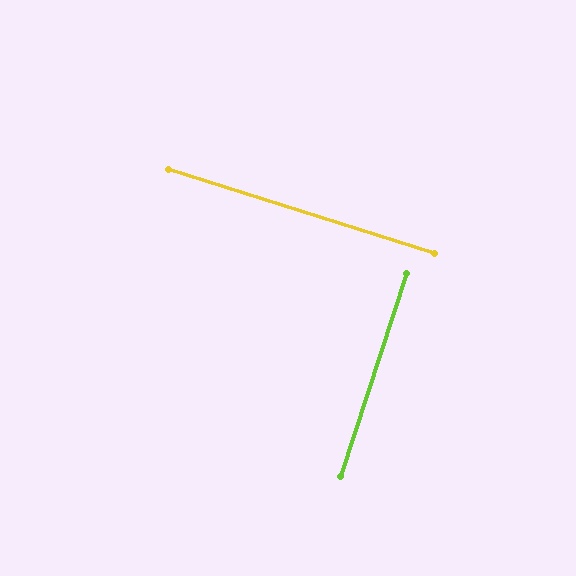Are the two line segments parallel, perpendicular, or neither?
Perpendicular — they meet at approximately 90°.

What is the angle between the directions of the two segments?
Approximately 90 degrees.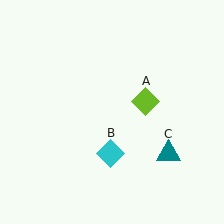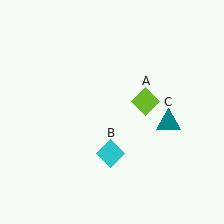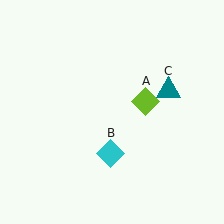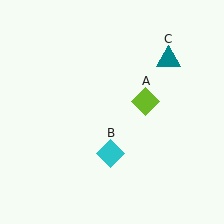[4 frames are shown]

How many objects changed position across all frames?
1 object changed position: teal triangle (object C).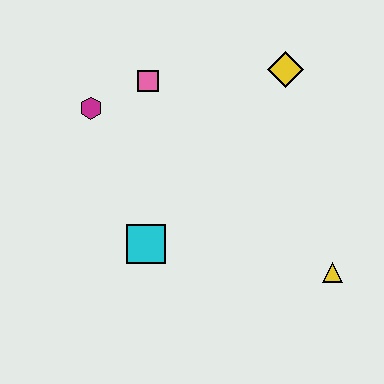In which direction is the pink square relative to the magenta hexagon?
The pink square is to the right of the magenta hexagon.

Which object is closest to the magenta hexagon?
The pink square is closest to the magenta hexagon.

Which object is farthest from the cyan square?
The yellow diamond is farthest from the cyan square.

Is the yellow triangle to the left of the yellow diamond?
No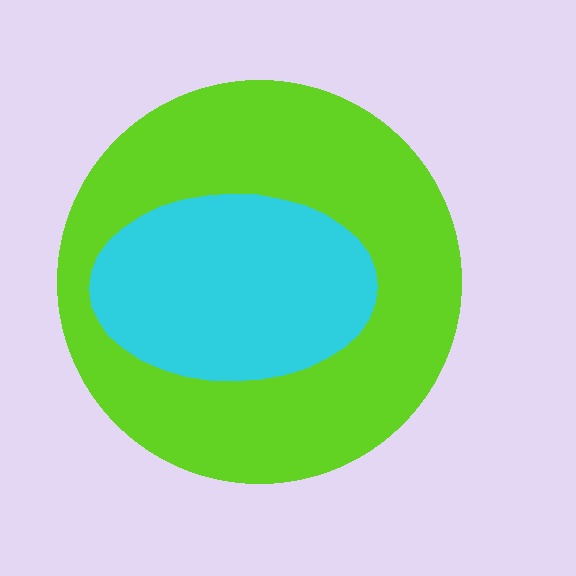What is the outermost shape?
The lime circle.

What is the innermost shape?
The cyan ellipse.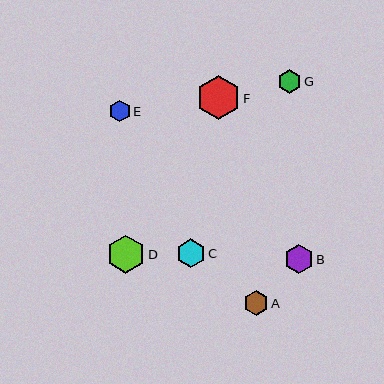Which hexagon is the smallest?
Hexagon E is the smallest with a size of approximately 21 pixels.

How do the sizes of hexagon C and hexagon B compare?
Hexagon C and hexagon B are approximately the same size.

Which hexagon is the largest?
Hexagon F is the largest with a size of approximately 44 pixels.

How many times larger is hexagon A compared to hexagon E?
Hexagon A is approximately 1.2 times the size of hexagon E.